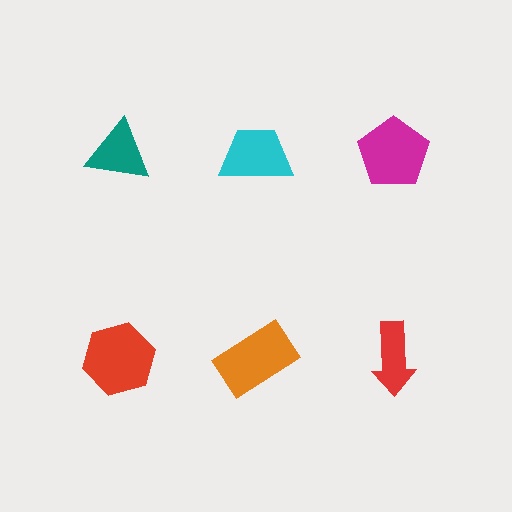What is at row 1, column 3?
A magenta pentagon.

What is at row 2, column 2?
An orange rectangle.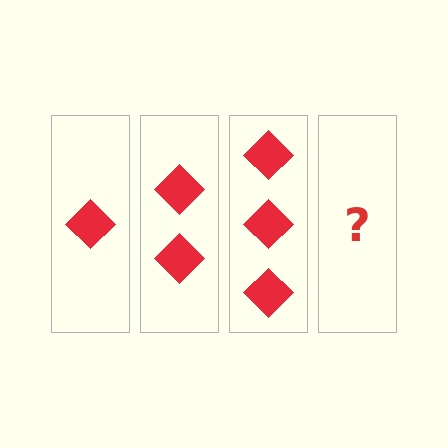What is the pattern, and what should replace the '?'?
The pattern is that each step adds one more diamond. The '?' should be 4 diamonds.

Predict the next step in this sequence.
The next step is 4 diamonds.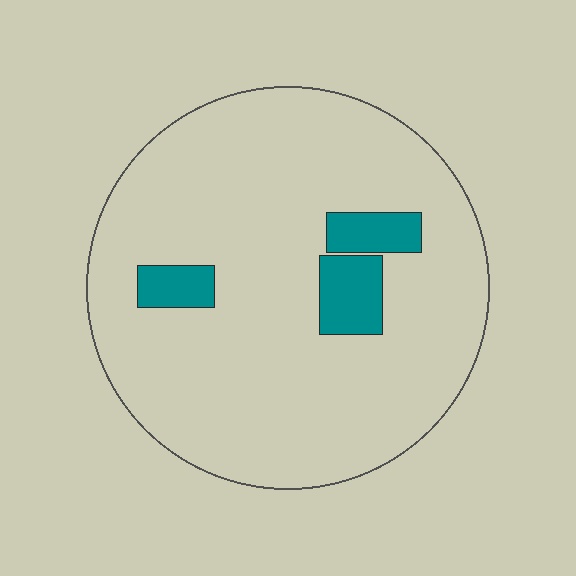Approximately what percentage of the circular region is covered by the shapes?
Approximately 10%.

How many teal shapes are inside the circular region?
3.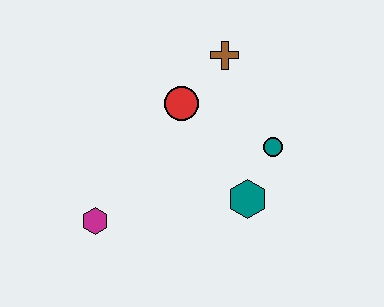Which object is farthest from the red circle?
The magenta hexagon is farthest from the red circle.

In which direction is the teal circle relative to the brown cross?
The teal circle is below the brown cross.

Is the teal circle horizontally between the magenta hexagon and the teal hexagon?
No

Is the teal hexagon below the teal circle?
Yes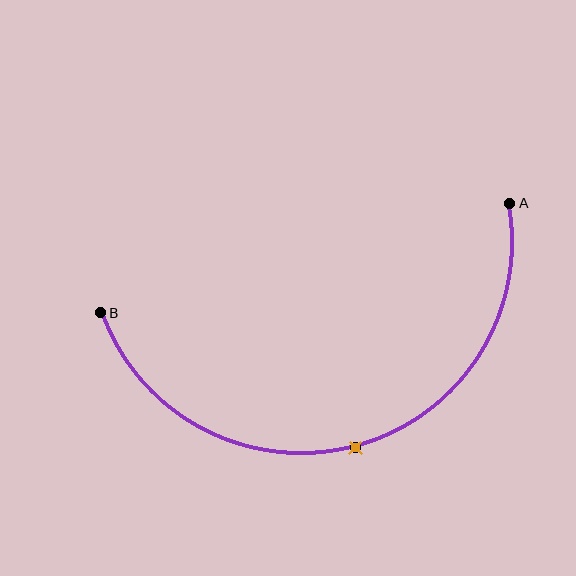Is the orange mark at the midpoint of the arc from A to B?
Yes. The orange mark lies on the arc at equal arc-length from both A and B — it is the arc midpoint.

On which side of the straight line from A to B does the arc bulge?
The arc bulges below the straight line connecting A and B.